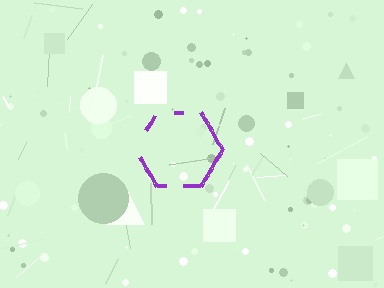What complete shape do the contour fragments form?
The contour fragments form a hexagon.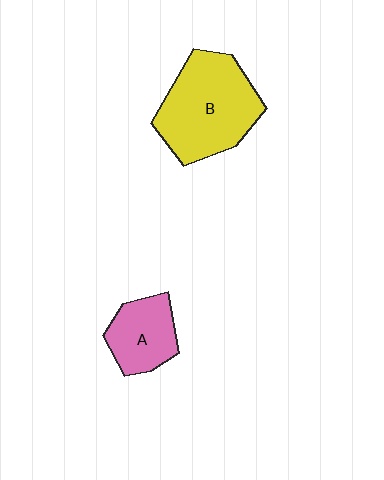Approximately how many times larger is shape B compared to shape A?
Approximately 1.9 times.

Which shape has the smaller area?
Shape A (pink).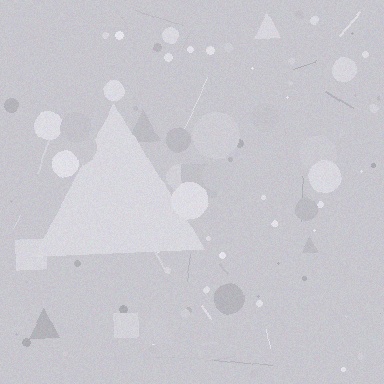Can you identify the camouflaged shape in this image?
The camouflaged shape is a triangle.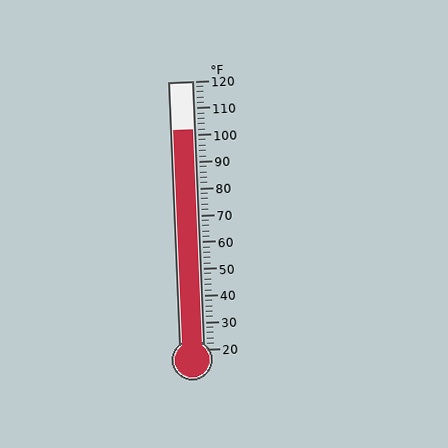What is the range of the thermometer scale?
The thermometer scale ranges from 20°F to 120°F.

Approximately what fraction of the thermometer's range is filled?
The thermometer is filled to approximately 80% of its range.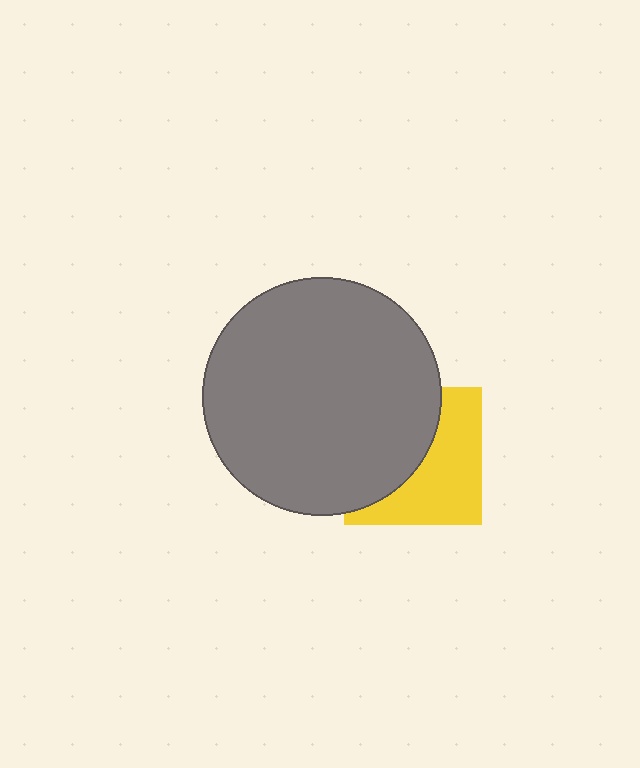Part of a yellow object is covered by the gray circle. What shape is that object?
It is a square.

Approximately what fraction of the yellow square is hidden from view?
Roughly 50% of the yellow square is hidden behind the gray circle.